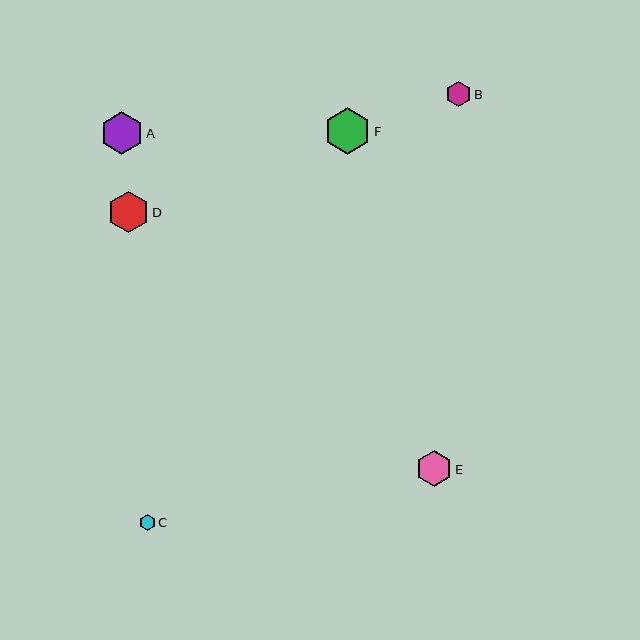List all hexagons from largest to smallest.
From largest to smallest: F, A, D, E, B, C.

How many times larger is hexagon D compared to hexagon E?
Hexagon D is approximately 1.1 times the size of hexagon E.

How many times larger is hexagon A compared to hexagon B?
Hexagon A is approximately 1.7 times the size of hexagon B.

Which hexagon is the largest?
Hexagon F is the largest with a size of approximately 47 pixels.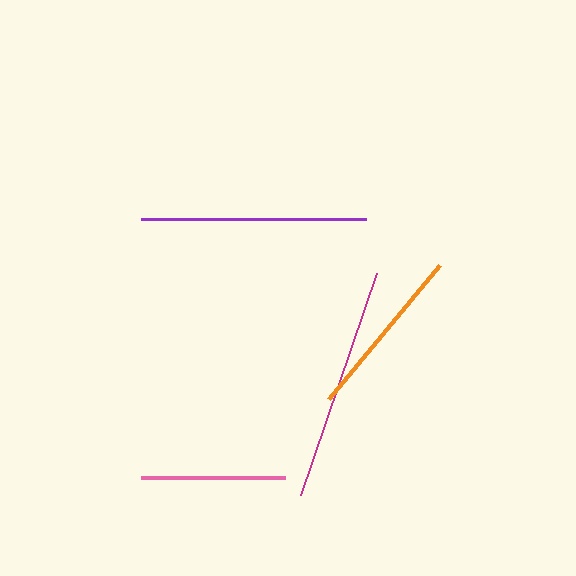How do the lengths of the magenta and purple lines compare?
The magenta and purple lines are approximately the same length.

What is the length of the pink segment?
The pink segment is approximately 144 pixels long.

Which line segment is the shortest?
The pink line is the shortest at approximately 144 pixels.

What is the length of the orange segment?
The orange segment is approximately 173 pixels long.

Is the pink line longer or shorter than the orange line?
The orange line is longer than the pink line.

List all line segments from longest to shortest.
From longest to shortest: magenta, purple, orange, pink.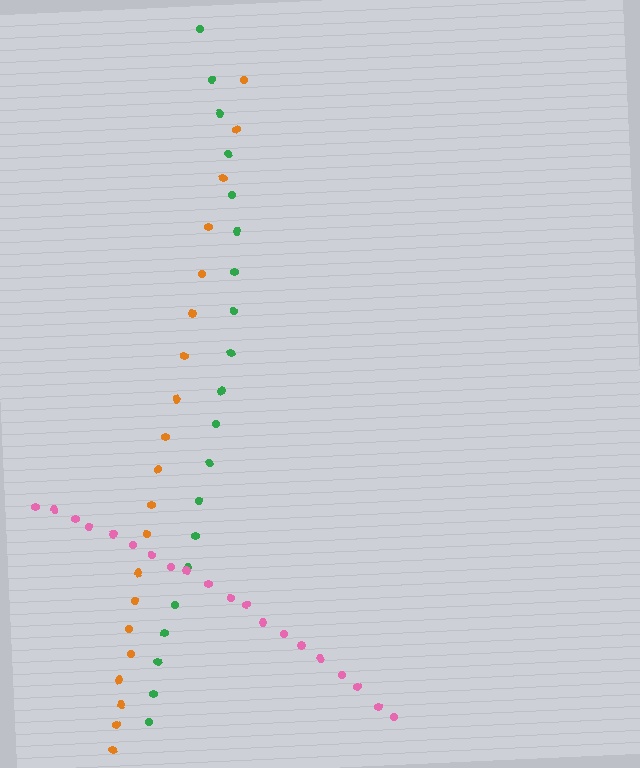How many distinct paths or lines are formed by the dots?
There are 3 distinct paths.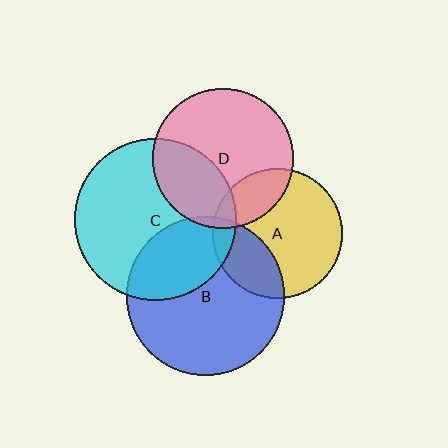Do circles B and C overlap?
Yes.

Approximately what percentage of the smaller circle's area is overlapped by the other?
Approximately 30%.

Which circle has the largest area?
Circle C (cyan).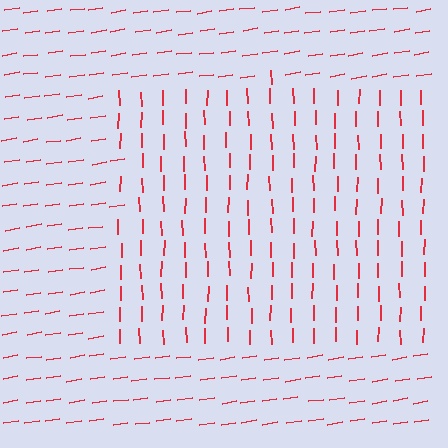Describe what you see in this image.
The image is filled with small red line segments. A rectangle region in the image has lines oriented differently from the surrounding lines, creating a visible texture boundary.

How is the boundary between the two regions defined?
The boundary is defined purely by a change in line orientation (approximately 82 degrees difference). All lines are the same color and thickness.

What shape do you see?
I see a rectangle.